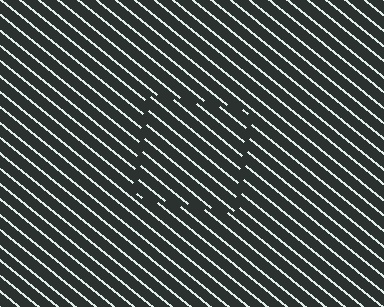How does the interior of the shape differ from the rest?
The interior of the shape contains the same grating, shifted by half a period — the contour is defined by the phase discontinuity where line-ends from the inner and outer gratings abut.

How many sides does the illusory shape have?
4 sides — the line-ends trace a square.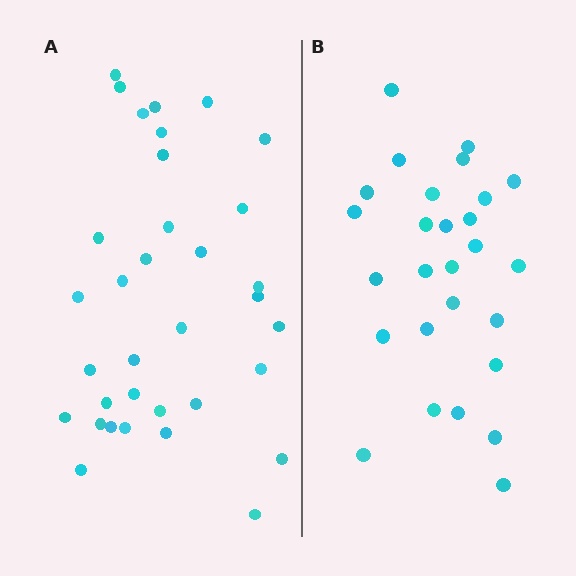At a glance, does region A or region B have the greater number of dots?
Region A (the left region) has more dots.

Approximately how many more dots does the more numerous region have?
Region A has roughly 8 or so more dots than region B.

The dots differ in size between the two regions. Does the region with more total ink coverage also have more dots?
No. Region B has more total ink coverage because its dots are larger, but region A actually contains more individual dots. Total area can be misleading — the number of items is what matters here.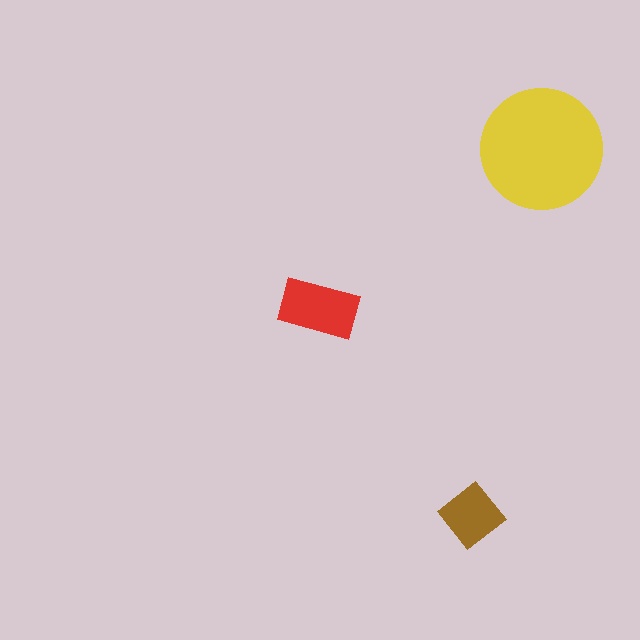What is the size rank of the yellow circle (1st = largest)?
1st.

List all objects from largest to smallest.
The yellow circle, the red rectangle, the brown diamond.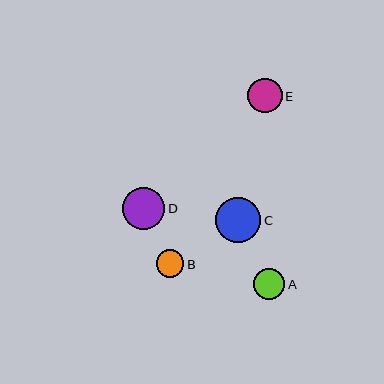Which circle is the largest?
Circle C is the largest with a size of approximately 45 pixels.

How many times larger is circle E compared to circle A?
Circle E is approximately 1.1 times the size of circle A.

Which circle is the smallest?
Circle B is the smallest with a size of approximately 27 pixels.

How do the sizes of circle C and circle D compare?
Circle C and circle D are approximately the same size.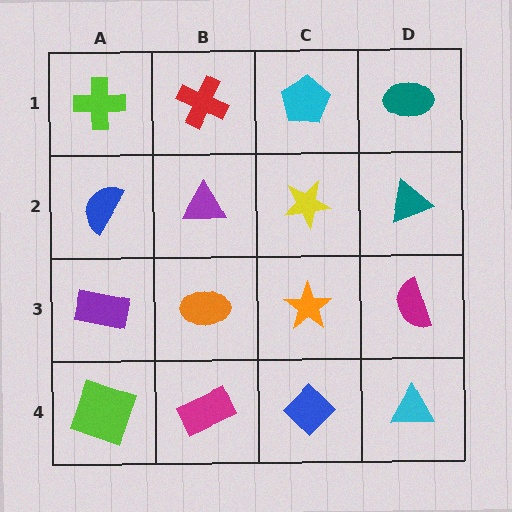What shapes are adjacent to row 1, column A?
A blue semicircle (row 2, column A), a red cross (row 1, column B).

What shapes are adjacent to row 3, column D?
A teal triangle (row 2, column D), a cyan triangle (row 4, column D), an orange star (row 3, column C).